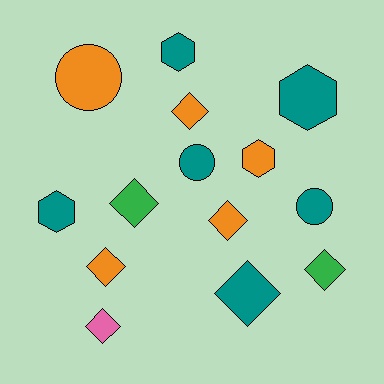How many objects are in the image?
There are 14 objects.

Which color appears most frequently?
Teal, with 6 objects.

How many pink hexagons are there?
There are no pink hexagons.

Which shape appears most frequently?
Diamond, with 7 objects.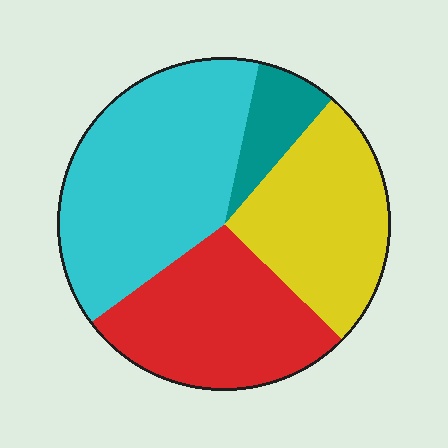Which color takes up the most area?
Cyan, at roughly 40%.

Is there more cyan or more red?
Cyan.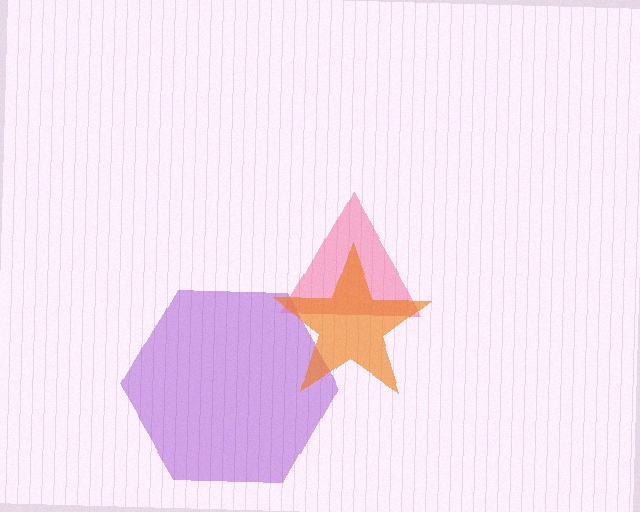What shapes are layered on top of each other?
The layered shapes are: a purple hexagon, a pink triangle, an orange star.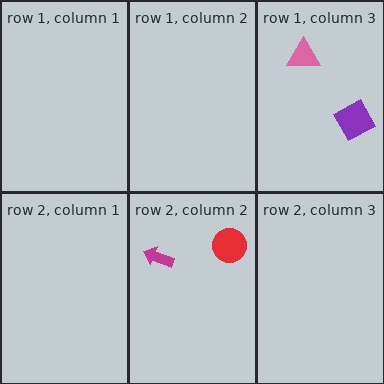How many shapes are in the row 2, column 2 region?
2.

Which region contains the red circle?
The row 2, column 2 region.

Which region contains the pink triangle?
The row 1, column 3 region.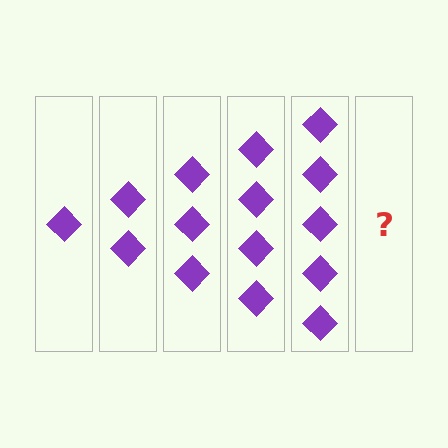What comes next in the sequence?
The next element should be 6 diamonds.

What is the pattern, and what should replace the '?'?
The pattern is that each step adds one more diamond. The '?' should be 6 diamonds.